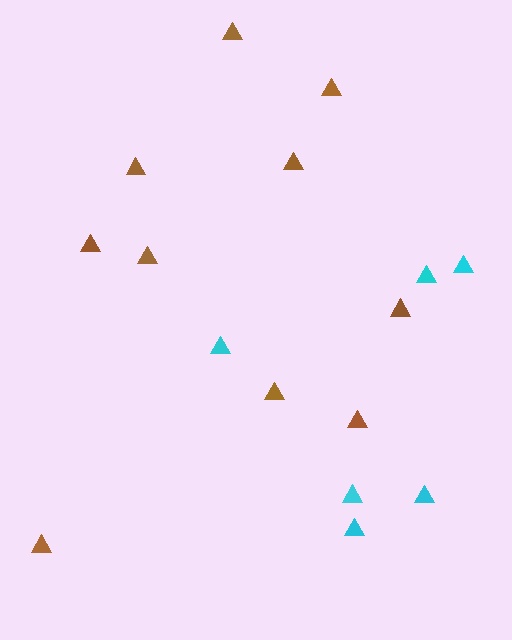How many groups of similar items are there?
There are 2 groups: one group of brown triangles (10) and one group of cyan triangles (6).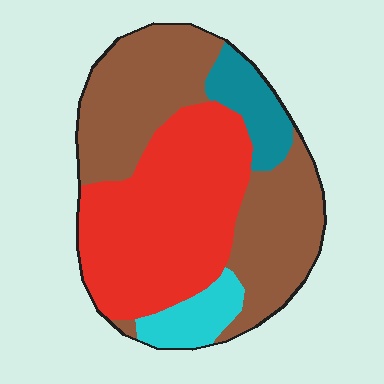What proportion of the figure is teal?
Teal takes up about one tenth (1/10) of the figure.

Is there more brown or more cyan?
Brown.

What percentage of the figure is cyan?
Cyan takes up about one tenth (1/10) of the figure.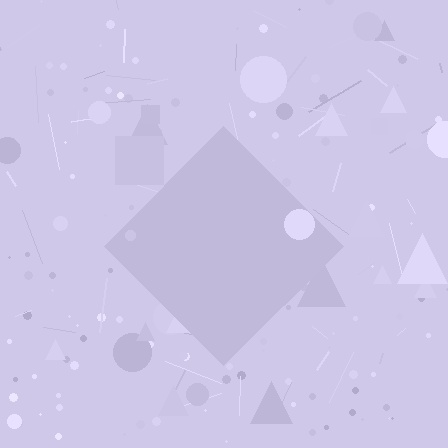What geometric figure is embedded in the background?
A diamond is embedded in the background.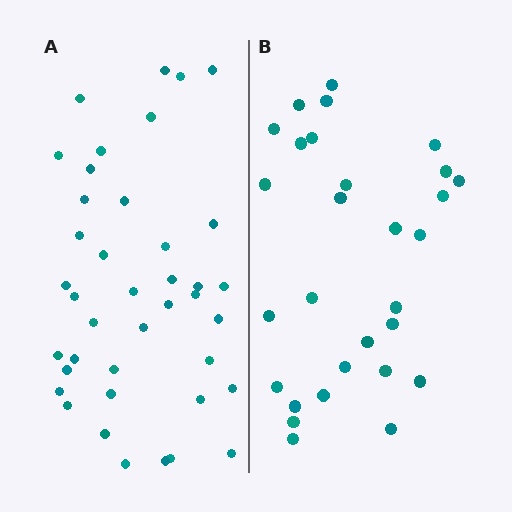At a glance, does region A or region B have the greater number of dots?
Region A (the left region) has more dots.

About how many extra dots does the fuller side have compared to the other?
Region A has roughly 12 or so more dots than region B.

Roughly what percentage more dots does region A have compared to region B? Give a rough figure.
About 40% more.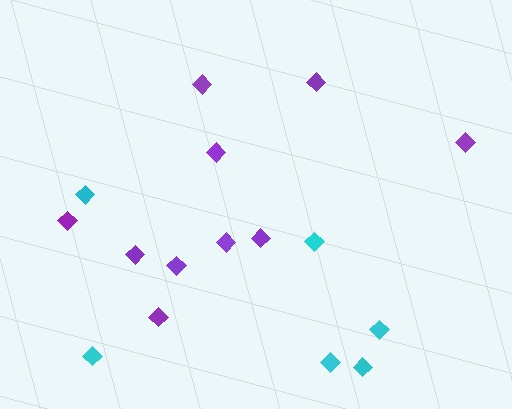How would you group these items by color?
There are 2 groups: one group of cyan diamonds (6) and one group of purple diamonds (10).